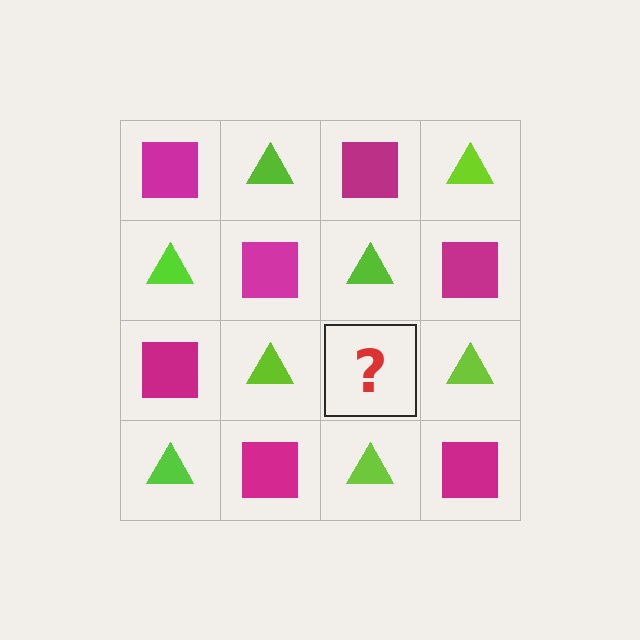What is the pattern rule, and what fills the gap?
The rule is that it alternates magenta square and lime triangle in a checkerboard pattern. The gap should be filled with a magenta square.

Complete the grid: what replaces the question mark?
The question mark should be replaced with a magenta square.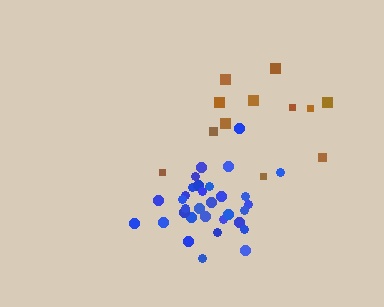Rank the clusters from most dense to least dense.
blue, brown.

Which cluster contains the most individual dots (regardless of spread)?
Blue (32).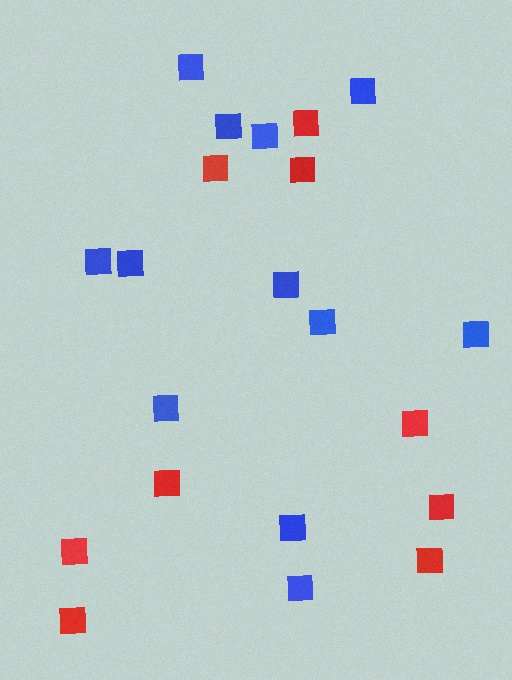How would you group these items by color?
There are 2 groups: one group of blue squares (12) and one group of red squares (9).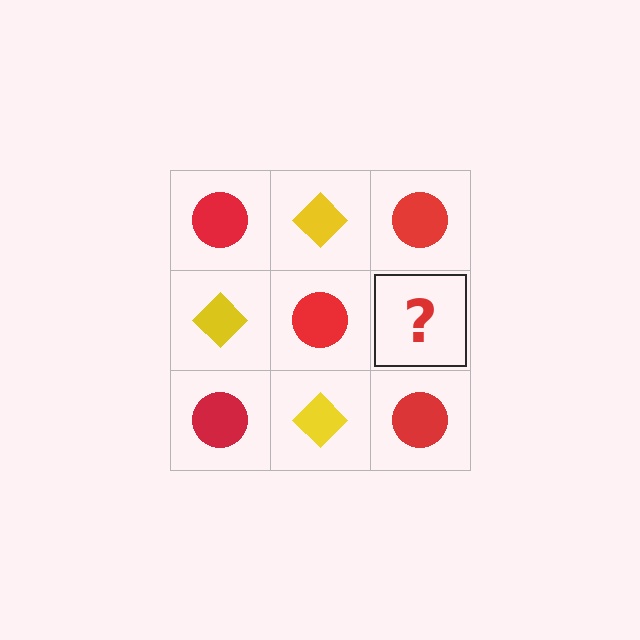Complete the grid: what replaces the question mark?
The question mark should be replaced with a yellow diamond.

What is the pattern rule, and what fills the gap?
The rule is that it alternates red circle and yellow diamond in a checkerboard pattern. The gap should be filled with a yellow diamond.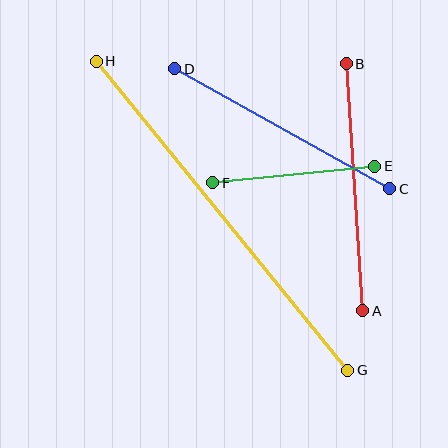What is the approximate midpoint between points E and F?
The midpoint is at approximately (294, 174) pixels.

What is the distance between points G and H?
The distance is approximately 399 pixels.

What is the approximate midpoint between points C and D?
The midpoint is at approximately (282, 129) pixels.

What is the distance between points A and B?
The distance is approximately 247 pixels.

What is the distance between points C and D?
The distance is approximately 246 pixels.